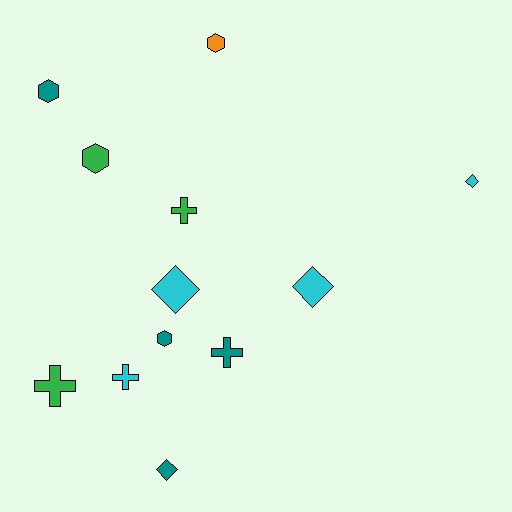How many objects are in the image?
There are 12 objects.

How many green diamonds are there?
There are no green diamonds.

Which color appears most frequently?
Cyan, with 4 objects.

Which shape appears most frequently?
Cross, with 4 objects.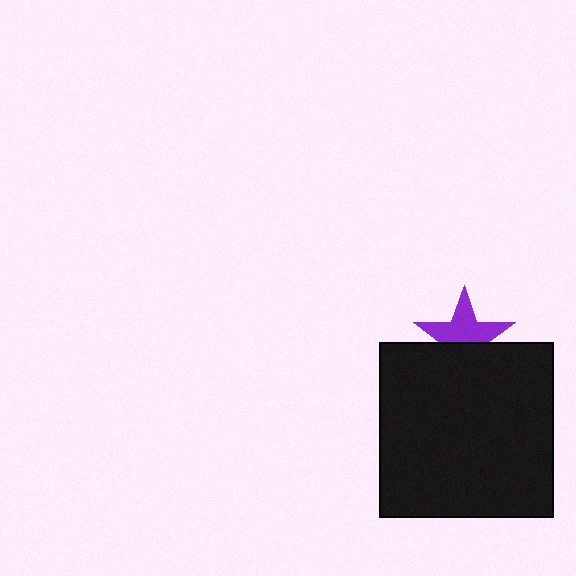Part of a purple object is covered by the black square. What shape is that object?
It is a star.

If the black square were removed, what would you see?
You would see the complete purple star.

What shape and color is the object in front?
The object in front is a black square.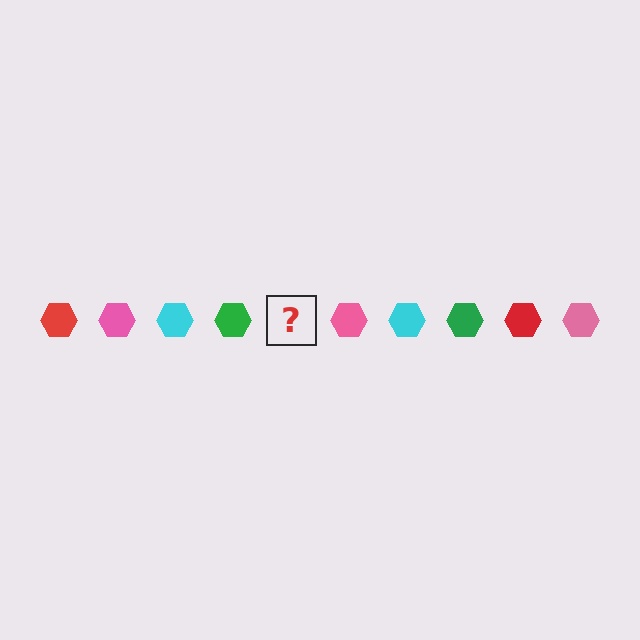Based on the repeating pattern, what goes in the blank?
The blank should be a red hexagon.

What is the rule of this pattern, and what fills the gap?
The rule is that the pattern cycles through red, pink, cyan, green hexagons. The gap should be filled with a red hexagon.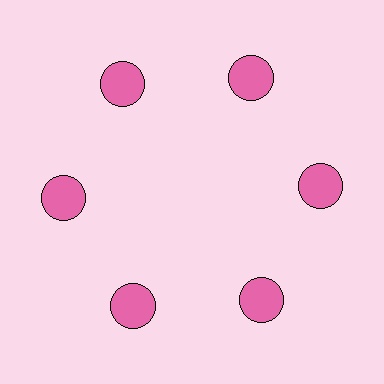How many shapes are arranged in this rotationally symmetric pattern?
There are 6 shapes, arranged in 6 groups of 1.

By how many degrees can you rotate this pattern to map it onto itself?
The pattern maps onto itself every 60 degrees of rotation.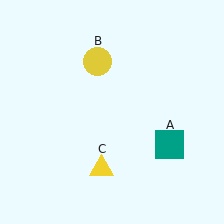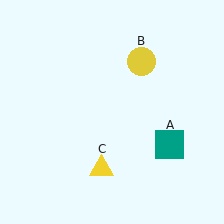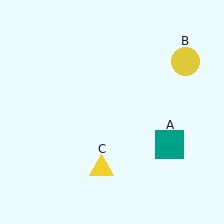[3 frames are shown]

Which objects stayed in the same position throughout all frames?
Teal square (object A) and yellow triangle (object C) remained stationary.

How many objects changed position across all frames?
1 object changed position: yellow circle (object B).